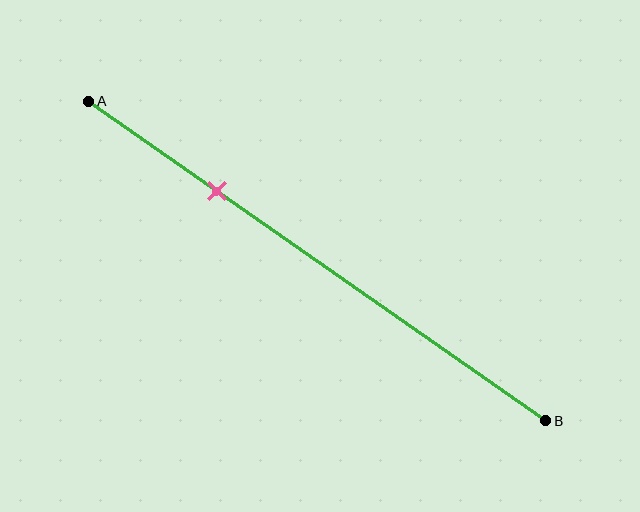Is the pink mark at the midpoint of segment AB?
No, the mark is at about 30% from A, not at the 50% midpoint.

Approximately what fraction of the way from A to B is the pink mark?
The pink mark is approximately 30% of the way from A to B.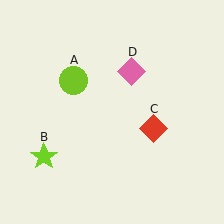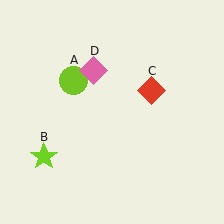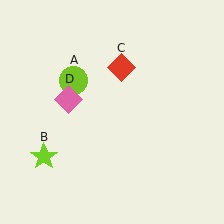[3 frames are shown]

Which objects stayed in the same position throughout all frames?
Lime circle (object A) and lime star (object B) remained stationary.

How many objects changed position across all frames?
2 objects changed position: red diamond (object C), pink diamond (object D).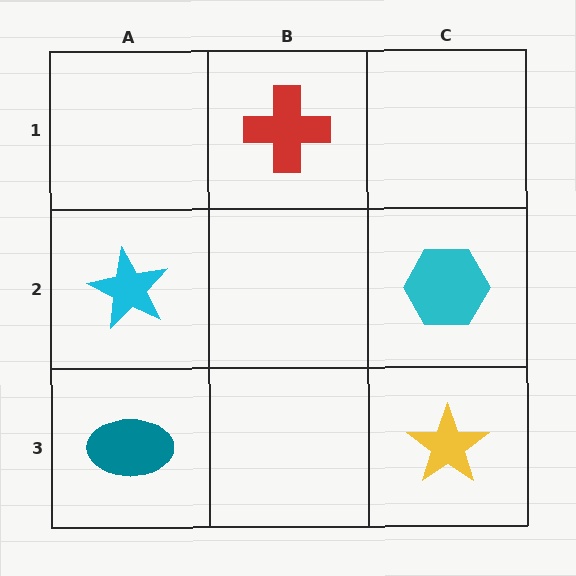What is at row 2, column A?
A cyan star.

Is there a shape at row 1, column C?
No, that cell is empty.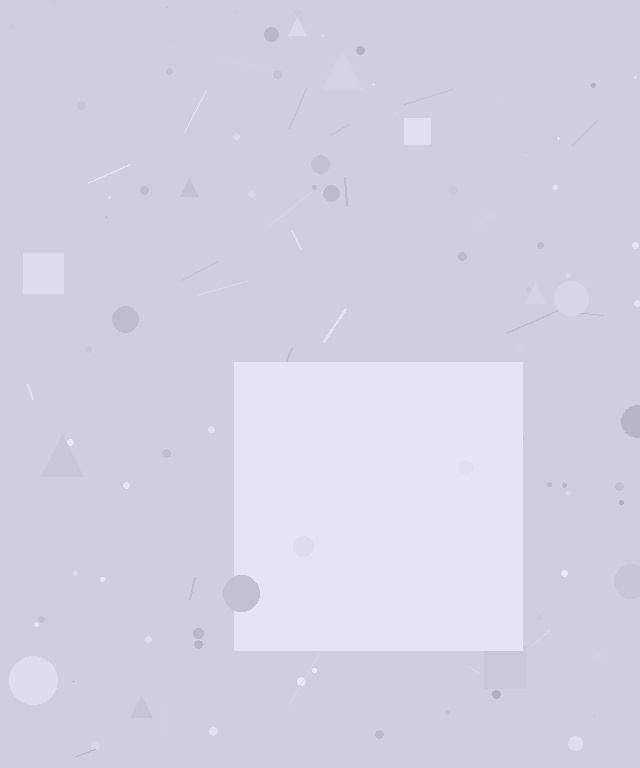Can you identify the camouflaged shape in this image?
The camouflaged shape is a square.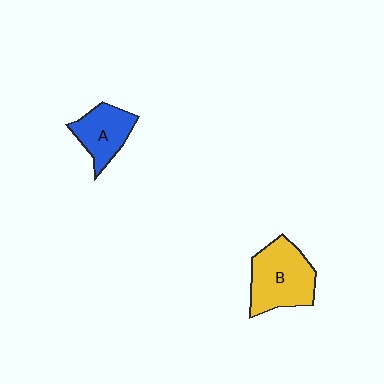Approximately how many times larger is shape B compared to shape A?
Approximately 1.5 times.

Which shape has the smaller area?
Shape A (blue).